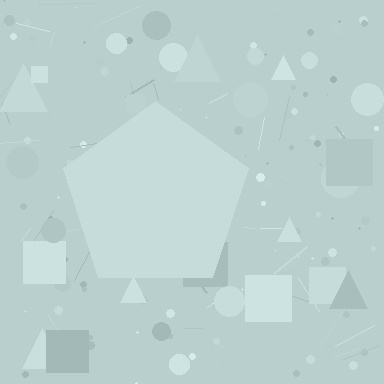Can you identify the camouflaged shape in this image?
The camouflaged shape is a pentagon.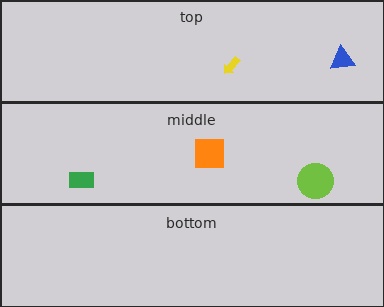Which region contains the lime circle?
The middle region.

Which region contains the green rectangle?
The middle region.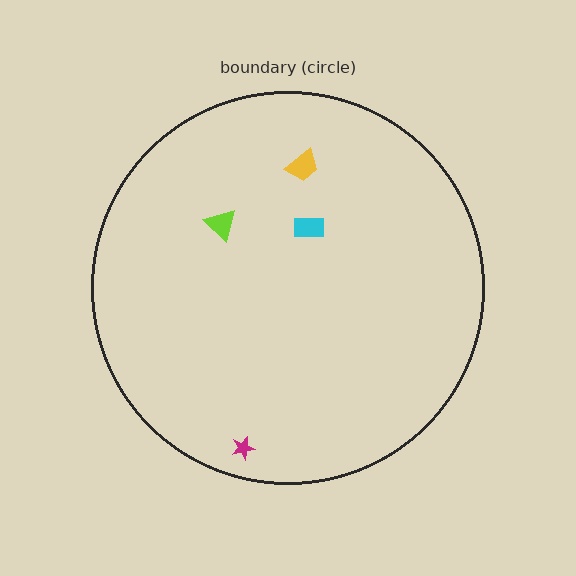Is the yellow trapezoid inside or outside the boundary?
Inside.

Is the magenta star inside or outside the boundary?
Inside.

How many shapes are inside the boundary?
4 inside, 0 outside.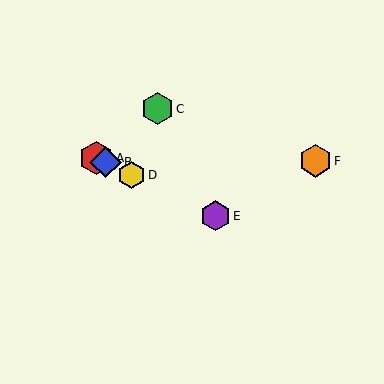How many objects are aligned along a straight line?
4 objects (A, B, D, E) are aligned along a straight line.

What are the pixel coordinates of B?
Object B is at (105, 162).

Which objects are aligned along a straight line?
Objects A, B, D, E are aligned along a straight line.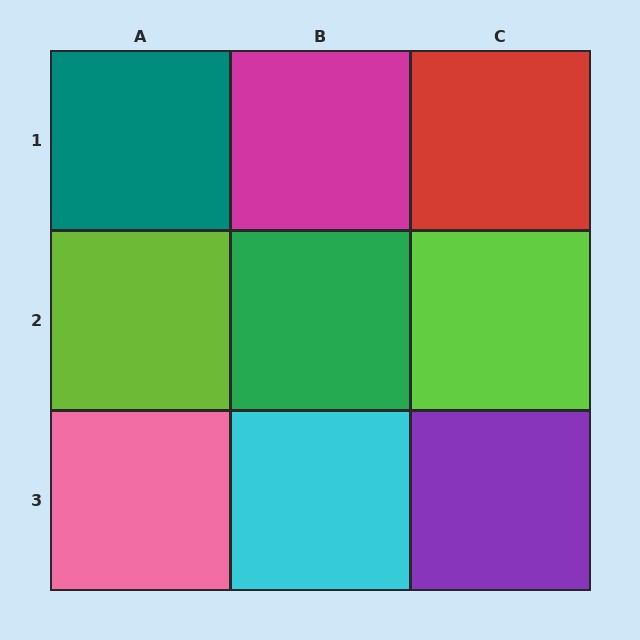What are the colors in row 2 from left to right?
Lime, green, lime.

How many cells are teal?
1 cell is teal.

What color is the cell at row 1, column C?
Red.